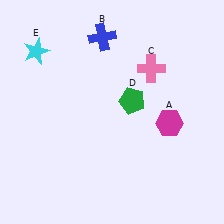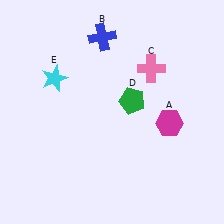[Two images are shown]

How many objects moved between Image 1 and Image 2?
1 object moved between the two images.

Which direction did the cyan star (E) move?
The cyan star (E) moved down.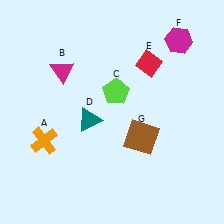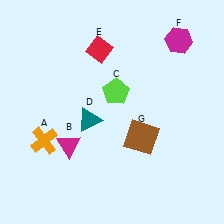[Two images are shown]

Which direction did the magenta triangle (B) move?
The magenta triangle (B) moved down.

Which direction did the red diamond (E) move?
The red diamond (E) moved left.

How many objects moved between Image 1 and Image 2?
2 objects moved between the two images.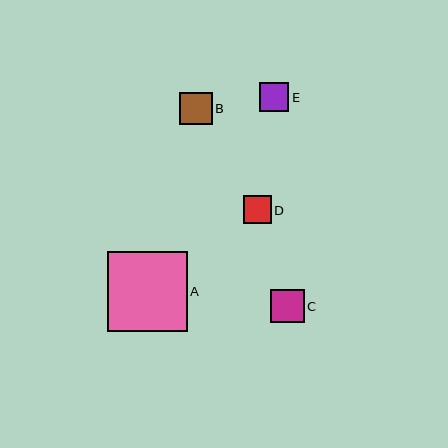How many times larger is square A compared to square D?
Square A is approximately 2.8 times the size of square D.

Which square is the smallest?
Square D is the smallest with a size of approximately 28 pixels.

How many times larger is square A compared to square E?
Square A is approximately 2.7 times the size of square E.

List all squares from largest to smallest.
From largest to smallest: A, C, B, E, D.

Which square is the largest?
Square A is the largest with a size of approximately 80 pixels.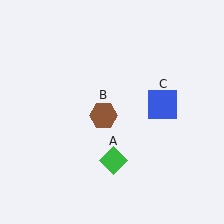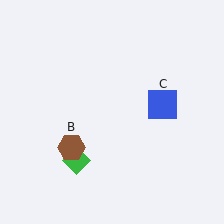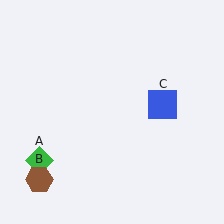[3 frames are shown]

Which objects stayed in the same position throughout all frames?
Blue square (object C) remained stationary.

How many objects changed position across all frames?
2 objects changed position: green diamond (object A), brown hexagon (object B).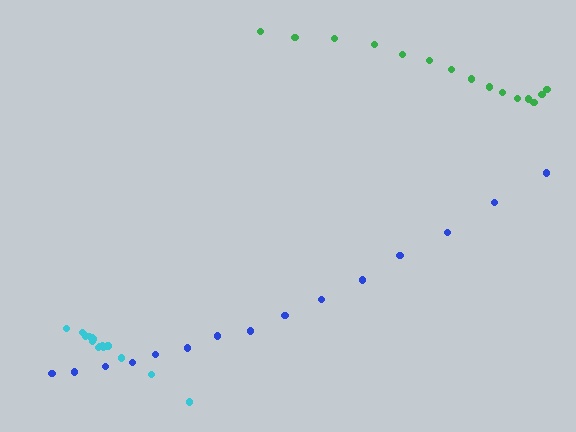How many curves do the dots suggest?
There are 3 distinct paths.